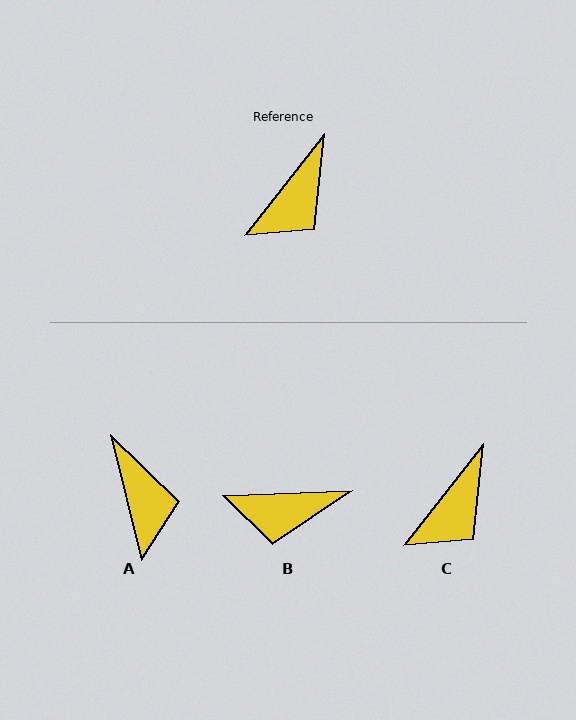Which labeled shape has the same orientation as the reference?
C.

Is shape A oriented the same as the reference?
No, it is off by about 52 degrees.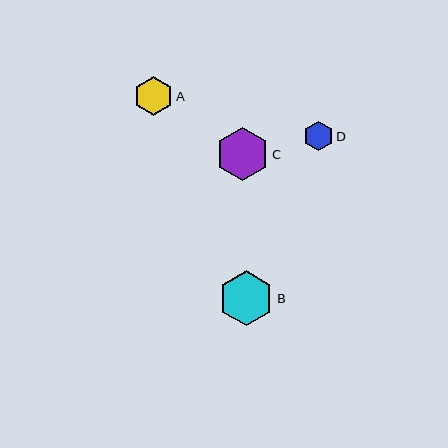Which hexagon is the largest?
Hexagon B is the largest with a size of approximately 55 pixels.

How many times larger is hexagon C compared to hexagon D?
Hexagon C is approximately 1.8 times the size of hexagon D.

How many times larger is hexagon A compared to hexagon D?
Hexagon A is approximately 1.3 times the size of hexagon D.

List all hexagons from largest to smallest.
From largest to smallest: B, C, A, D.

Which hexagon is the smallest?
Hexagon D is the smallest with a size of approximately 29 pixels.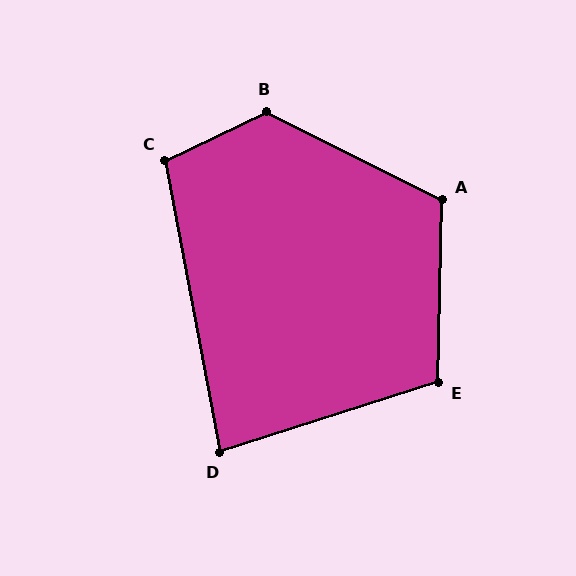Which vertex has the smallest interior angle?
D, at approximately 83 degrees.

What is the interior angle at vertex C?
Approximately 105 degrees (obtuse).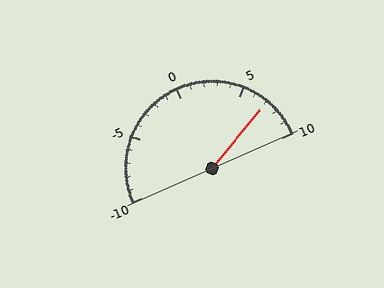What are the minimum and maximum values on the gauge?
The gauge ranges from -10 to 10.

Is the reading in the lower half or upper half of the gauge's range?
The reading is in the upper half of the range (-10 to 10).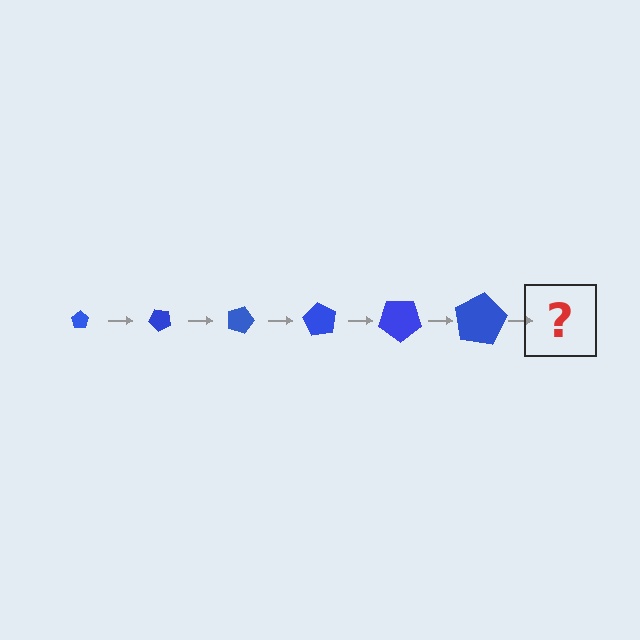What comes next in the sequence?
The next element should be a pentagon, larger than the previous one and rotated 270 degrees from the start.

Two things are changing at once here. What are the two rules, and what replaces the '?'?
The two rules are that the pentagon grows larger each step and it rotates 45 degrees each step. The '?' should be a pentagon, larger than the previous one and rotated 270 degrees from the start.